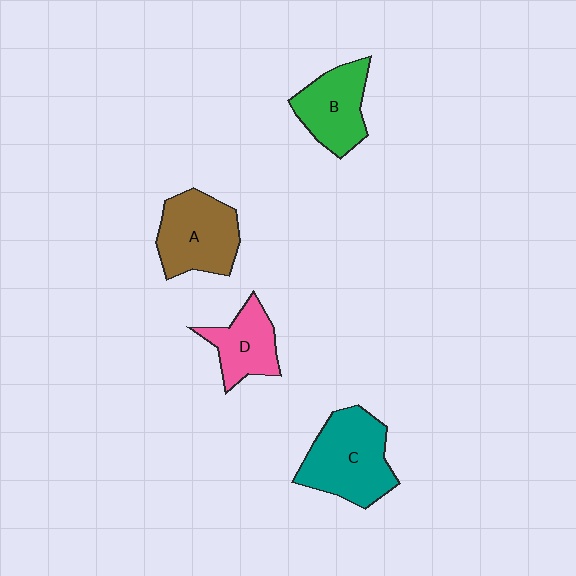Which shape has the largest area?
Shape C (teal).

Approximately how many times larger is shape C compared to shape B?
Approximately 1.4 times.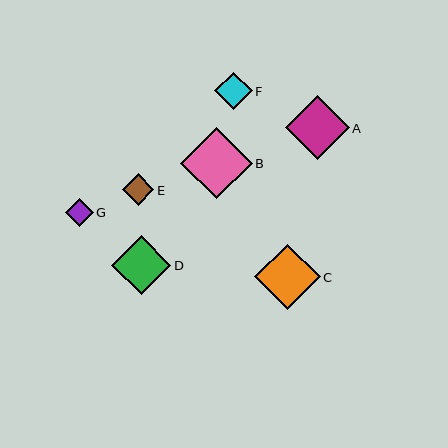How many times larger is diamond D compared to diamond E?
Diamond D is approximately 1.9 times the size of diamond E.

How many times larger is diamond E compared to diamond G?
Diamond E is approximately 1.1 times the size of diamond G.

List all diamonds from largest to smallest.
From largest to smallest: B, C, A, D, F, E, G.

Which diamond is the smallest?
Diamond G is the smallest with a size of approximately 28 pixels.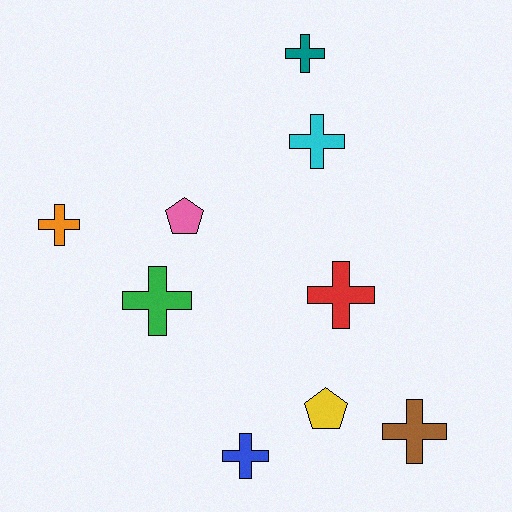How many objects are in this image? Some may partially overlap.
There are 9 objects.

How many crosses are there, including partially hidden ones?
There are 7 crosses.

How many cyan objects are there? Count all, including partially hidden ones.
There is 1 cyan object.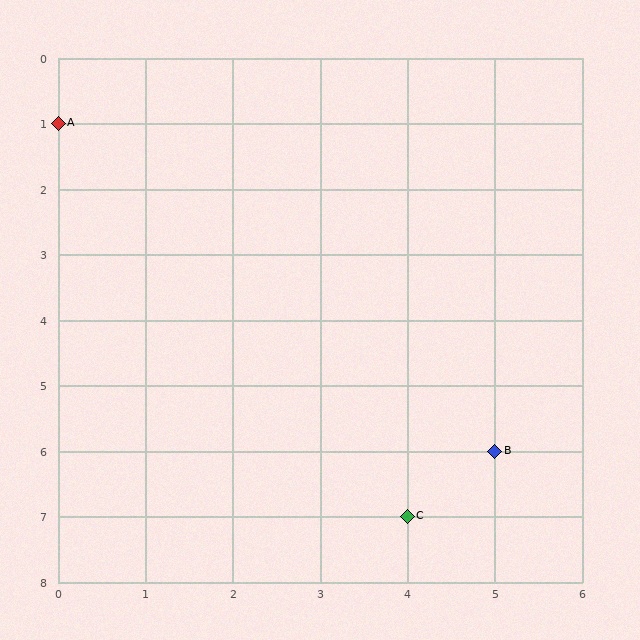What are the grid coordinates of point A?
Point A is at grid coordinates (0, 1).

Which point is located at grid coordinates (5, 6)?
Point B is at (5, 6).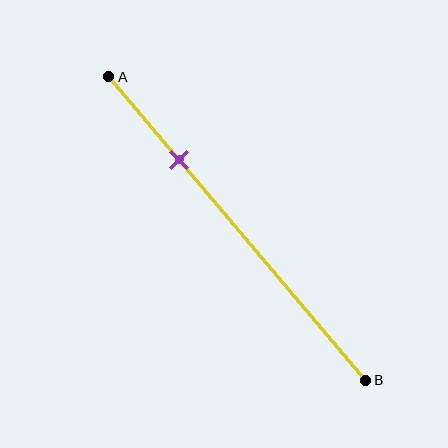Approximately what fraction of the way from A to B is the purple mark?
The purple mark is approximately 25% of the way from A to B.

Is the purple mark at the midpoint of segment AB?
No, the mark is at about 25% from A, not at the 50% midpoint.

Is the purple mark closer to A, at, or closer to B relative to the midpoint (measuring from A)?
The purple mark is closer to point A than the midpoint of segment AB.